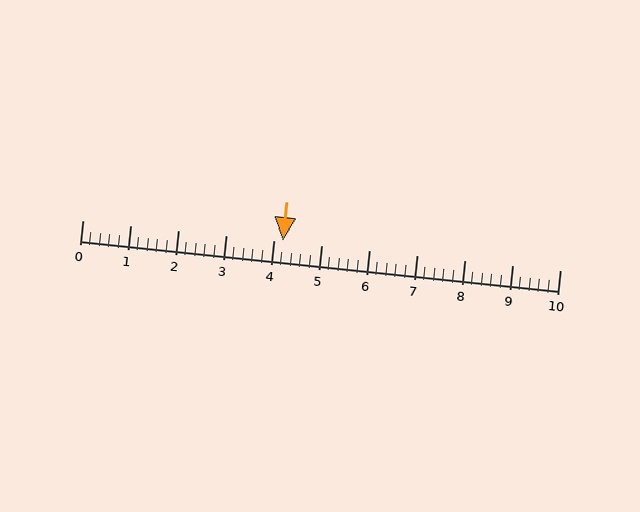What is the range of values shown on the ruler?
The ruler shows values from 0 to 10.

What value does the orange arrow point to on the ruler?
The orange arrow points to approximately 4.2.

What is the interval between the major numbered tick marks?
The major tick marks are spaced 1 units apart.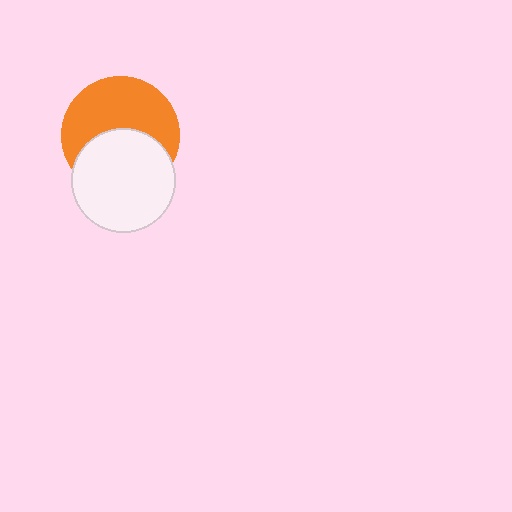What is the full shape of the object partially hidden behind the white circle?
The partially hidden object is an orange circle.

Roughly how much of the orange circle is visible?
About half of it is visible (roughly 56%).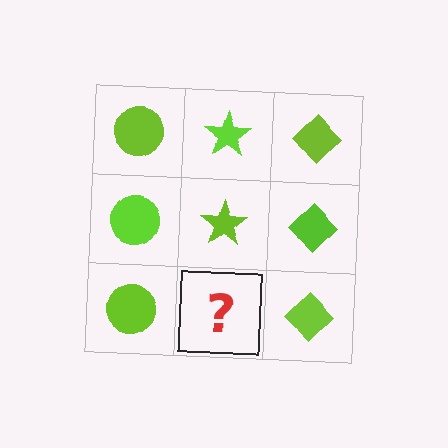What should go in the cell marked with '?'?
The missing cell should contain a lime star.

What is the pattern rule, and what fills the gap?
The rule is that each column has a consistent shape. The gap should be filled with a lime star.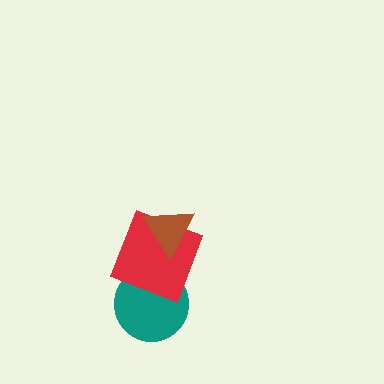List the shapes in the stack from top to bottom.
From top to bottom: the brown triangle, the red square, the teal circle.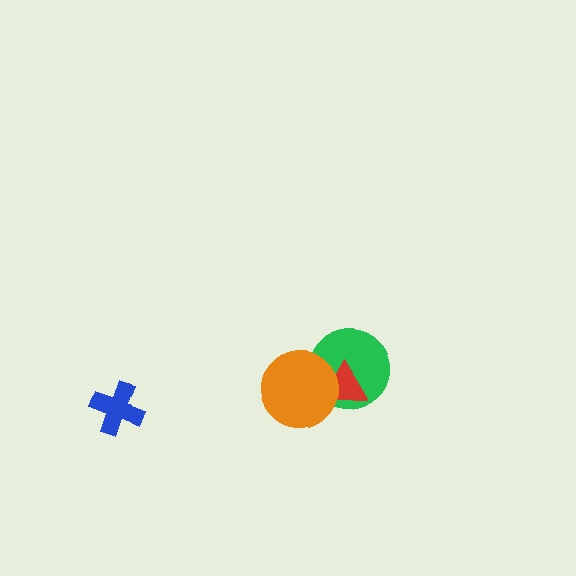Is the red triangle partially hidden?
Yes, it is partially covered by another shape.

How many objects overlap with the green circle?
2 objects overlap with the green circle.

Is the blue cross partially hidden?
No, no other shape covers it.